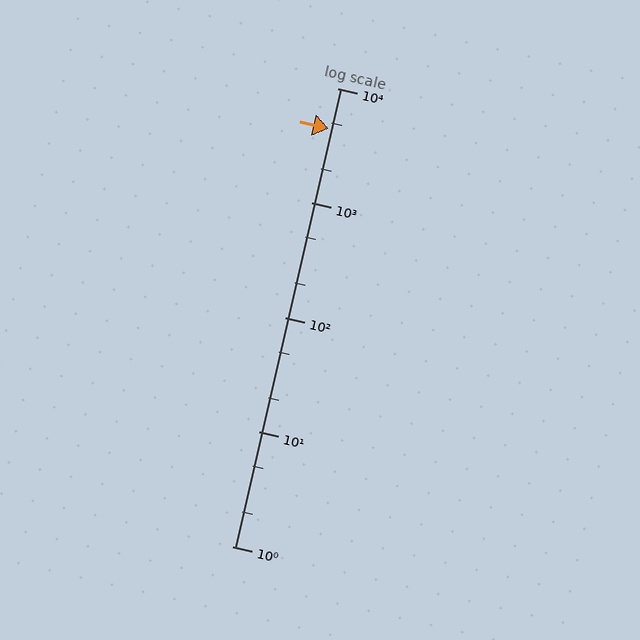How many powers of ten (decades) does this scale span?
The scale spans 4 decades, from 1 to 10000.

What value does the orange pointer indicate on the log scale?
The pointer indicates approximately 4400.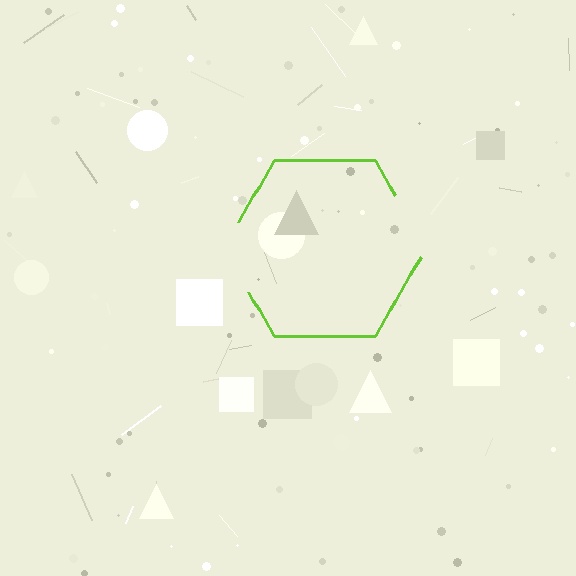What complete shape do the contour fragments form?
The contour fragments form a hexagon.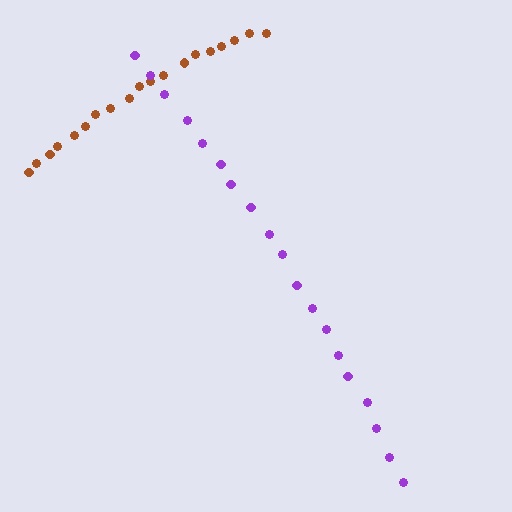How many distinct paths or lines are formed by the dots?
There are 2 distinct paths.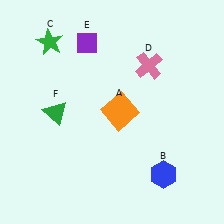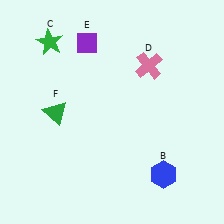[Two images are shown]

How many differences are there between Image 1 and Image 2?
There is 1 difference between the two images.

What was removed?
The orange square (A) was removed in Image 2.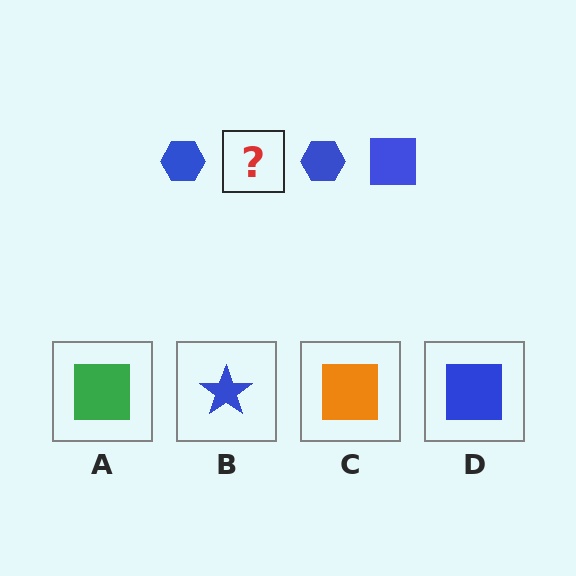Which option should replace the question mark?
Option D.